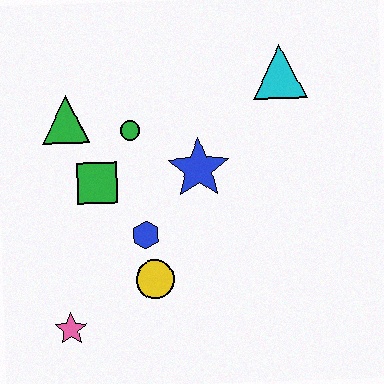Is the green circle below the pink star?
No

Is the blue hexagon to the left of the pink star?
No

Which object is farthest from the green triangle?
The cyan triangle is farthest from the green triangle.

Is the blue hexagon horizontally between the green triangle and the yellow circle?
Yes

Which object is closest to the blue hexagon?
The yellow circle is closest to the blue hexagon.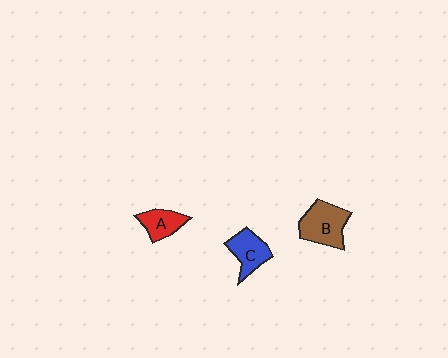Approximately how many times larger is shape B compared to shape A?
Approximately 1.6 times.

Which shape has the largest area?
Shape B (brown).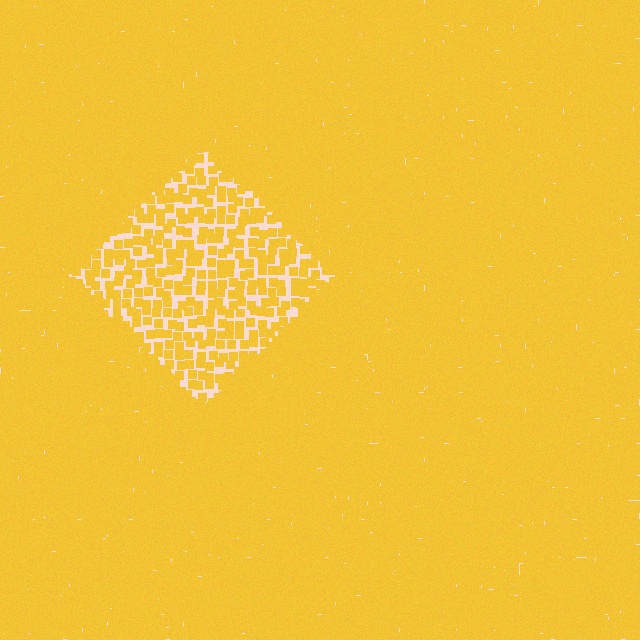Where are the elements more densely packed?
The elements are more densely packed outside the diamond boundary.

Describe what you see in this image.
The image contains small yellow elements arranged at two different densities. A diamond-shaped region is visible where the elements are less densely packed than the surrounding area.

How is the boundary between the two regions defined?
The boundary is defined by a change in element density (approximately 2.6x ratio). All elements are the same color, size, and shape.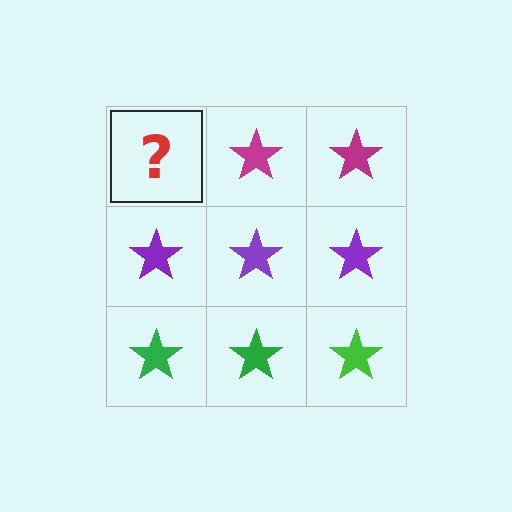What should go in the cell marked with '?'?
The missing cell should contain a magenta star.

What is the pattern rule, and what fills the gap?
The rule is that each row has a consistent color. The gap should be filled with a magenta star.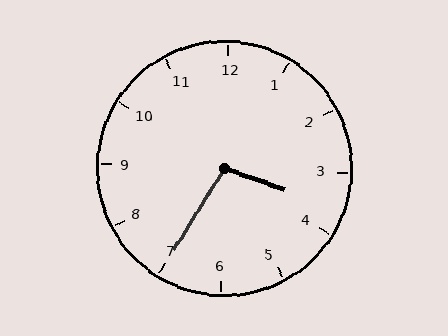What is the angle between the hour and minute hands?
Approximately 102 degrees.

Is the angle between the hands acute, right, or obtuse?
It is obtuse.